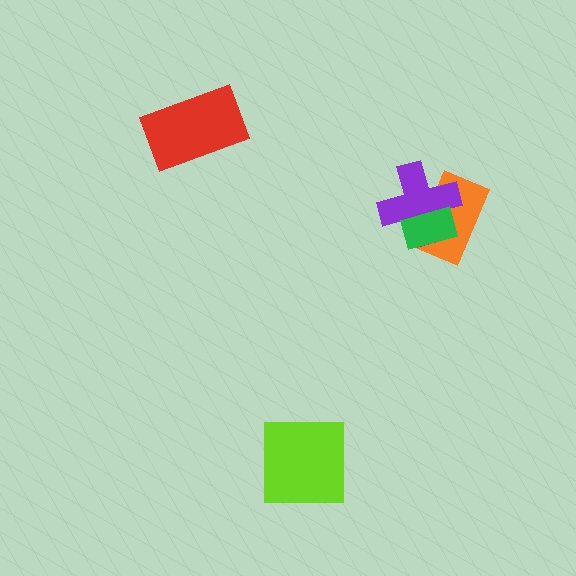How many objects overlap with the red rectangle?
0 objects overlap with the red rectangle.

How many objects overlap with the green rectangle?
2 objects overlap with the green rectangle.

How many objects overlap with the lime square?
0 objects overlap with the lime square.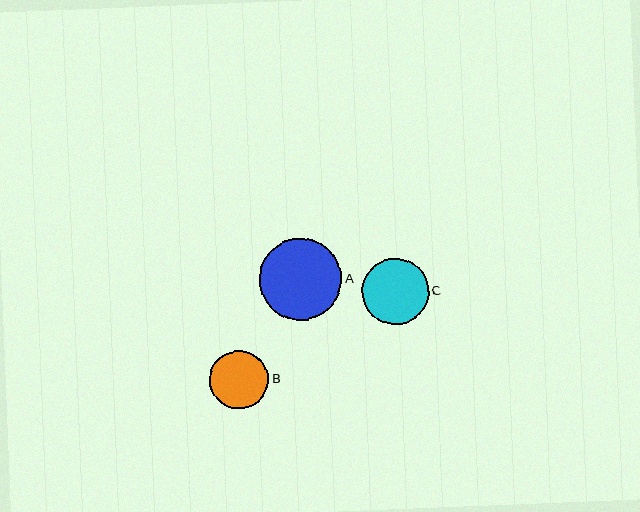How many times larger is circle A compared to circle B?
Circle A is approximately 1.4 times the size of circle B.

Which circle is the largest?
Circle A is the largest with a size of approximately 82 pixels.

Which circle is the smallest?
Circle B is the smallest with a size of approximately 59 pixels.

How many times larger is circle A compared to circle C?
Circle A is approximately 1.2 times the size of circle C.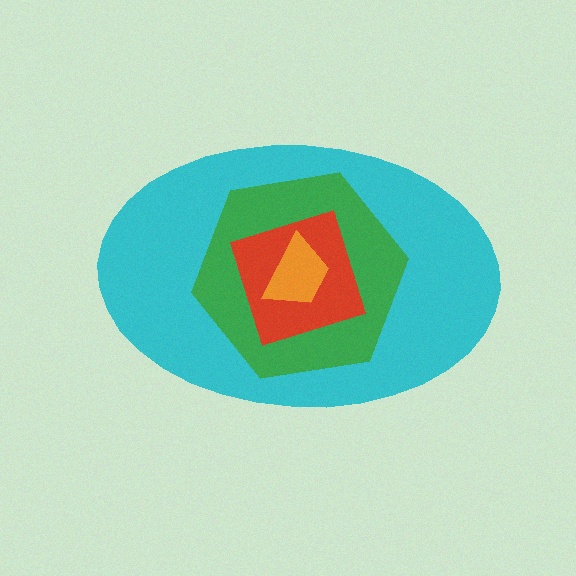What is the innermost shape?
The orange trapezoid.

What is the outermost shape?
The cyan ellipse.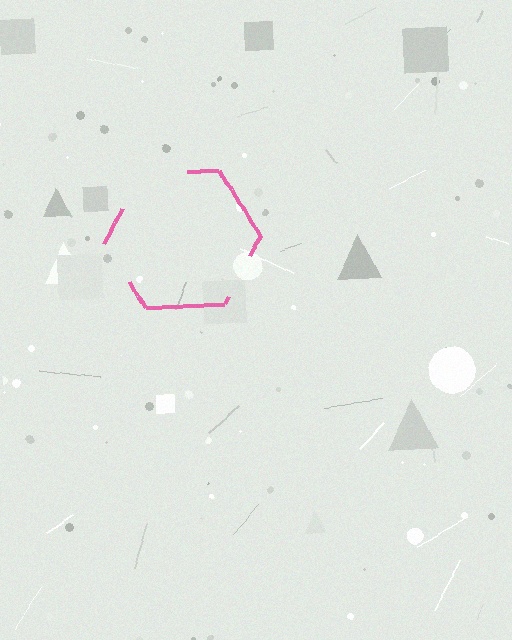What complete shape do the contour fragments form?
The contour fragments form a hexagon.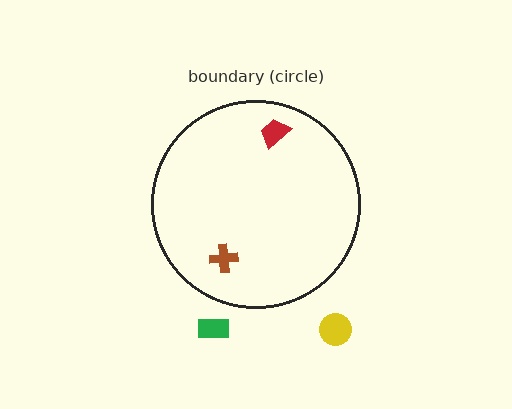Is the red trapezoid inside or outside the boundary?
Inside.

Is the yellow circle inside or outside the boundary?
Outside.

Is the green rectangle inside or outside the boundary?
Outside.